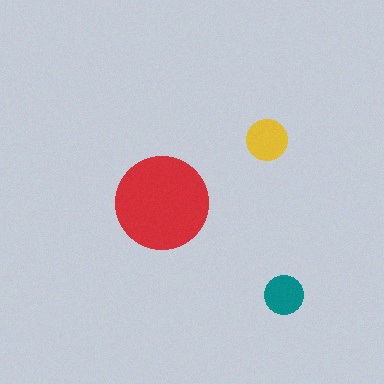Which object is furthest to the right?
The teal circle is rightmost.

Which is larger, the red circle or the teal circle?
The red one.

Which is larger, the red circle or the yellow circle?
The red one.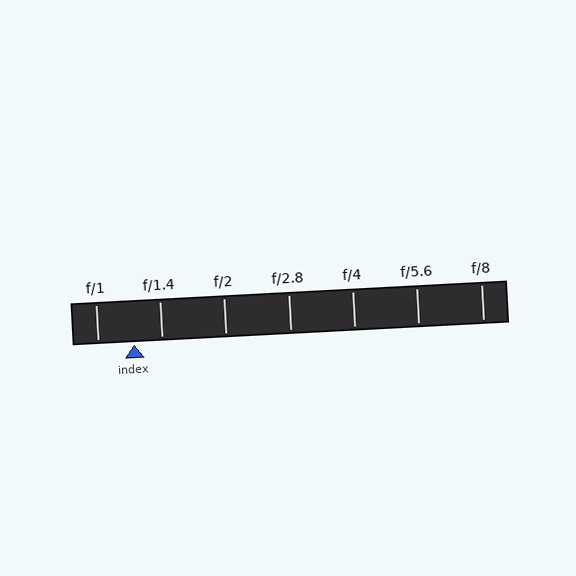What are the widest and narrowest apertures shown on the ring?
The widest aperture shown is f/1 and the narrowest is f/8.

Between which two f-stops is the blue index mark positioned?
The index mark is between f/1 and f/1.4.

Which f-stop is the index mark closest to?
The index mark is closest to f/1.4.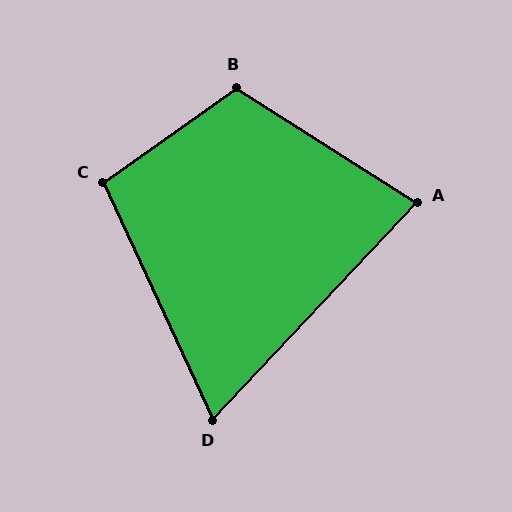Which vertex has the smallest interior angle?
D, at approximately 68 degrees.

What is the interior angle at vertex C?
Approximately 101 degrees (obtuse).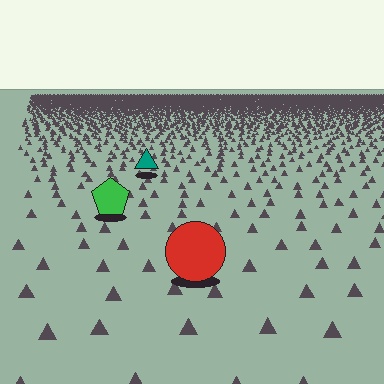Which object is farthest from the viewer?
The teal triangle is farthest from the viewer. It appears smaller and the ground texture around it is denser.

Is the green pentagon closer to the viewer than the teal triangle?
Yes. The green pentagon is closer — you can tell from the texture gradient: the ground texture is coarser near it.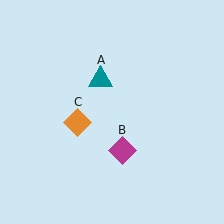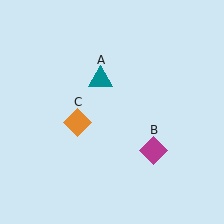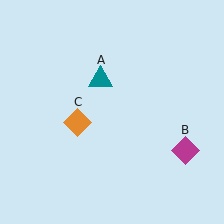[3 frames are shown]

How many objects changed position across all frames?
1 object changed position: magenta diamond (object B).